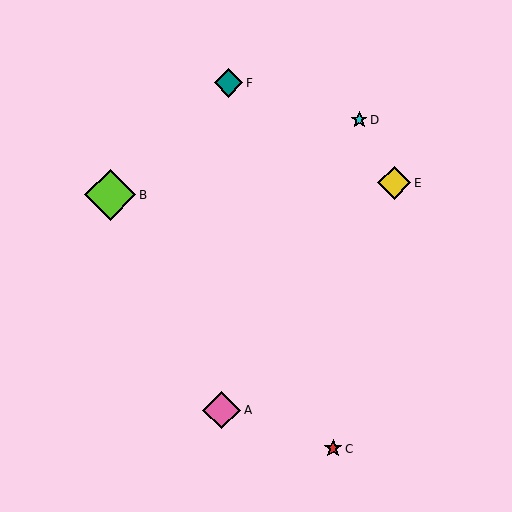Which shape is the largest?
The lime diamond (labeled B) is the largest.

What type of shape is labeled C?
Shape C is a red star.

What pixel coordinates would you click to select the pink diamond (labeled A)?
Click at (222, 410) to select the pink diamond A.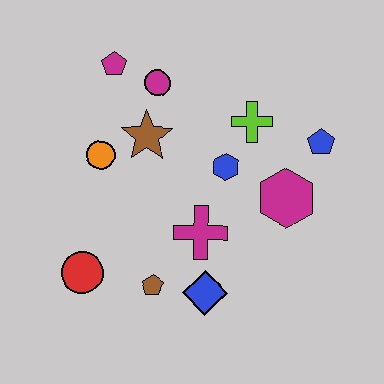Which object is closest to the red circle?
The brown pentagon is closest to the red circle.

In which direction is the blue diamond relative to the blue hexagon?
The blue diamond is below the blue hexagon.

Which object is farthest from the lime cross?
The red circle is farthest from the lime cross.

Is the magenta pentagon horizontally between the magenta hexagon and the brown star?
No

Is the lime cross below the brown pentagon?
No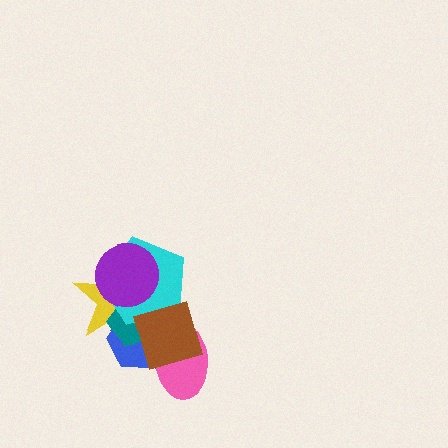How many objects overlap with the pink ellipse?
2 objects overlap with the pink ellipse.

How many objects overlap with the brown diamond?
5 objects overlap with the brown diamond.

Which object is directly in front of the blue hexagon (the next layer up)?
The yellow star is directly in front of the blue hexagon.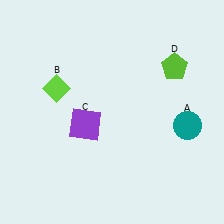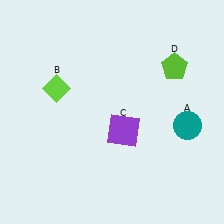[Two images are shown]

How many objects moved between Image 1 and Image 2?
1 object moved between the two images.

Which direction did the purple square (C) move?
The purple square (C) moved right.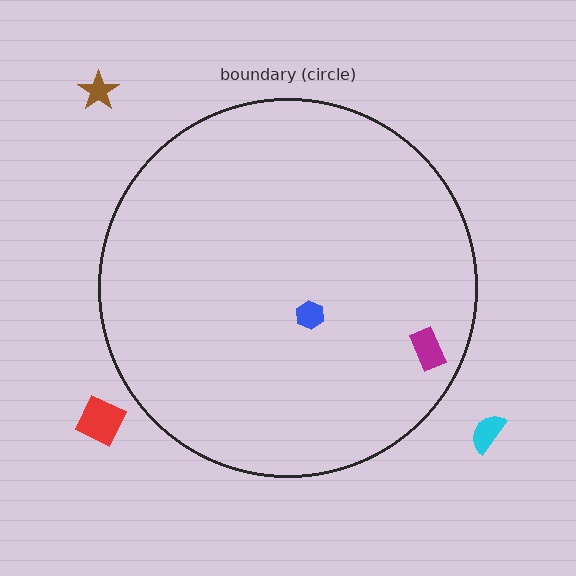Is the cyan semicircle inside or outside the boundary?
Outside.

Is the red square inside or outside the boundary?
Outside.